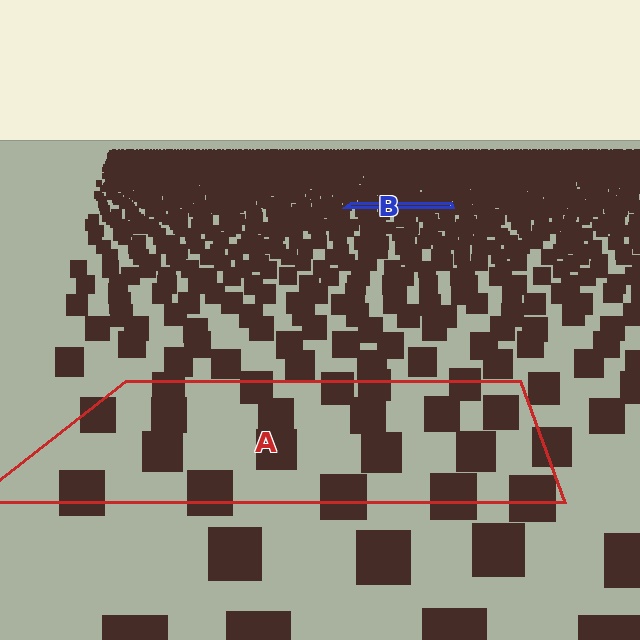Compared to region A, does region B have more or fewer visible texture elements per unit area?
Region B has more texture elements per unit area — they are packed more densely because it is farther away.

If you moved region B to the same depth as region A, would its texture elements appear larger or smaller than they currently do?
They would appear larger. At a closer depth, the same texture elements are projected at a bigger on-screen size.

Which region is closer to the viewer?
Region A is closer. The texture elements there are larger and more spread out.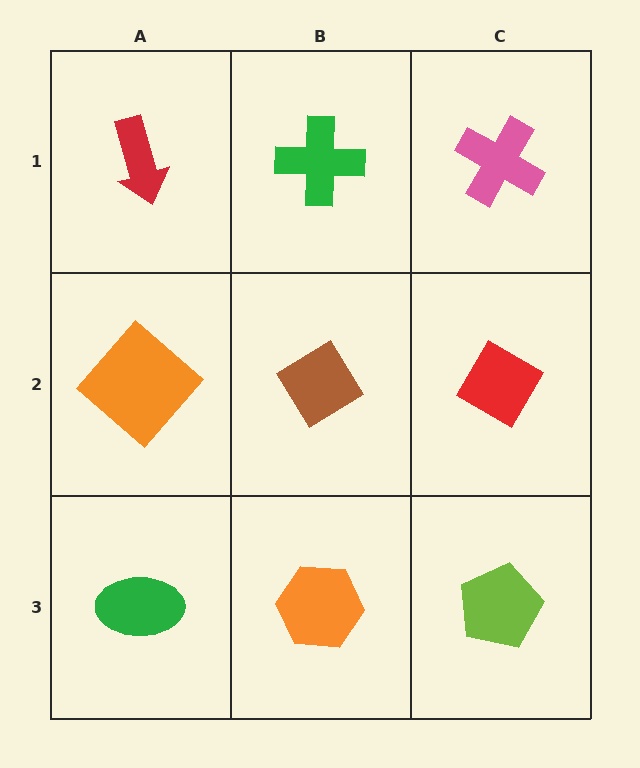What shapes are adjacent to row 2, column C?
A pink cross (row 1, column C), a lime pentagon (row 3, column C), a brown diamond (row 2, column B).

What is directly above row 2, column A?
A red arrow.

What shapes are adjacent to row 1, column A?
An orange diamond (row 2, column A), a green cross (row 1, column B).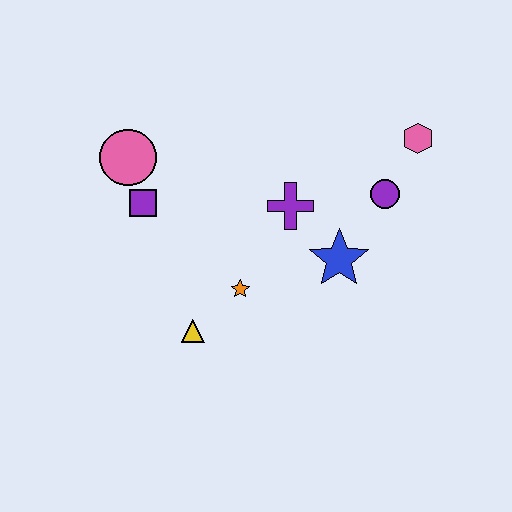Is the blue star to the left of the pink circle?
No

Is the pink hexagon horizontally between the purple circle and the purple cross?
No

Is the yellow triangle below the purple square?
Yes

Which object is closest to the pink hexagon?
The purple circle is closest to the pink hexagon.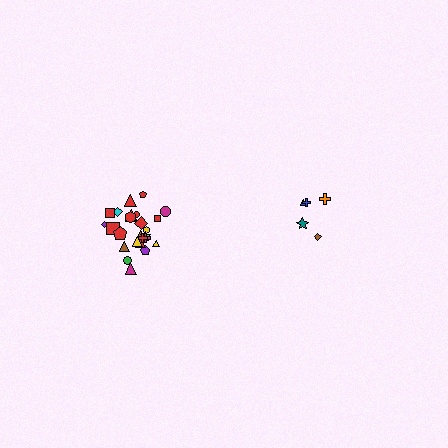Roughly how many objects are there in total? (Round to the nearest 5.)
Roughly 30 objects in total.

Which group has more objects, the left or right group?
The left group.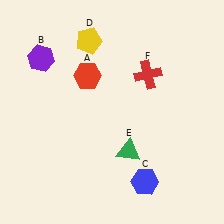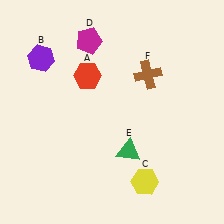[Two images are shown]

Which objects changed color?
C changed from blue to yellow. D changed from yellow to magenta. F changed from red to brown.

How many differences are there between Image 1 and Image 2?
There are 3 differences between the two images.